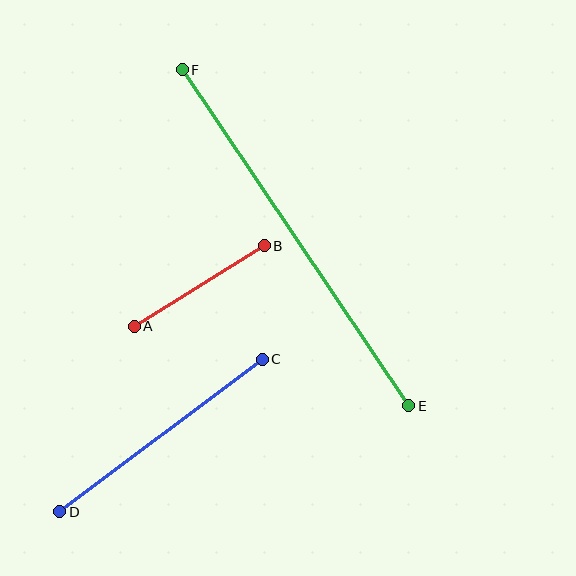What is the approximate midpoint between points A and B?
The midpoint is at approximately (199, 286) pixels.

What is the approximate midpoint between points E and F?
The midpoint is at approximately (295, 238) pixels.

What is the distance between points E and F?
The distance is approximately 405 pixels.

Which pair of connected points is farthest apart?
Points E and F are farthest apart.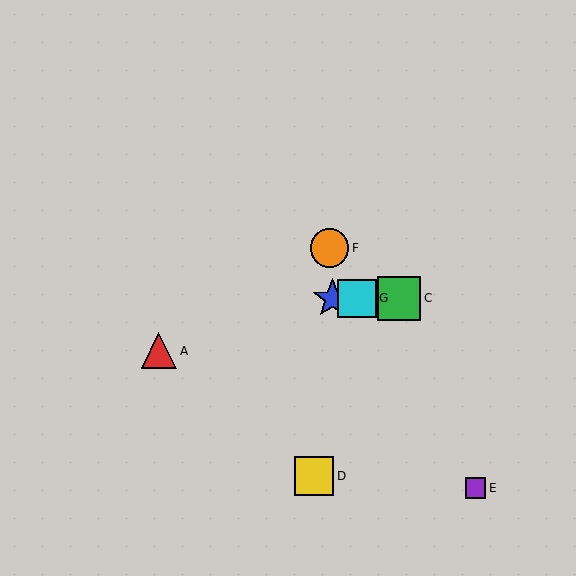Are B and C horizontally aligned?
Yes, both are at y≈298.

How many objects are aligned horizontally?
3 objects (B, C, G) are aligned horizontally.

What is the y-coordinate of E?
Object E is at y≈488.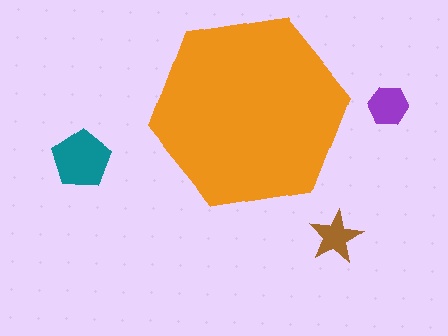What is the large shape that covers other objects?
An orange hexagon.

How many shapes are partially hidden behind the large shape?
0 shapes are partially hidden.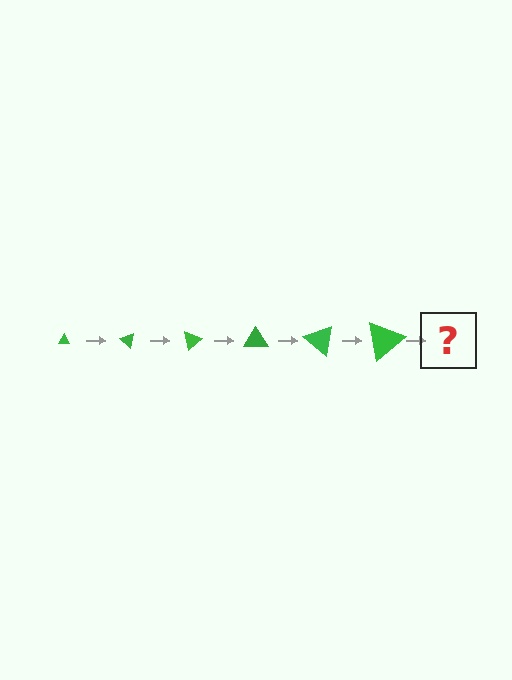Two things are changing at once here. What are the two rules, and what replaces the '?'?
The two rules are that the triangle grows larger each step and it rotates 40 degrees each step. The '?' should be a triangle, larger than the previous one and rotated 240 degrees from the start.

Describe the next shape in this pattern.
It should be a triangle, larger than the previous one and rotated 240 degrees from the start.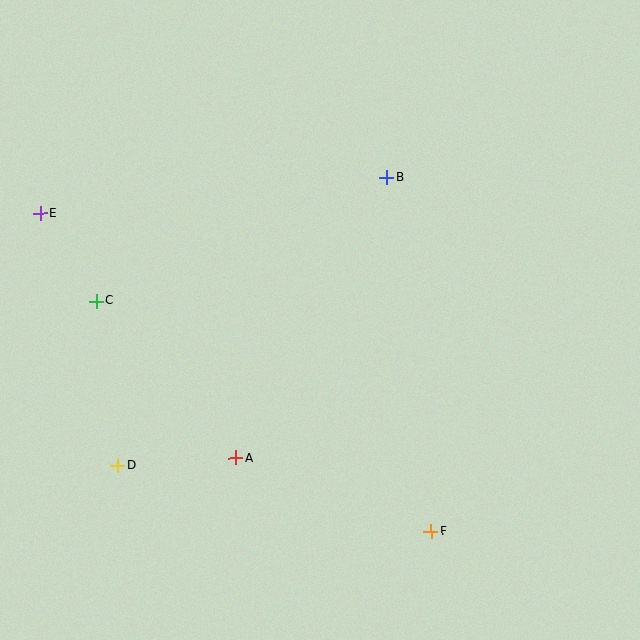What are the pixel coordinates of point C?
Point C is at (96, 301).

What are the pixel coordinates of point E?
Point E is at (40, 214).